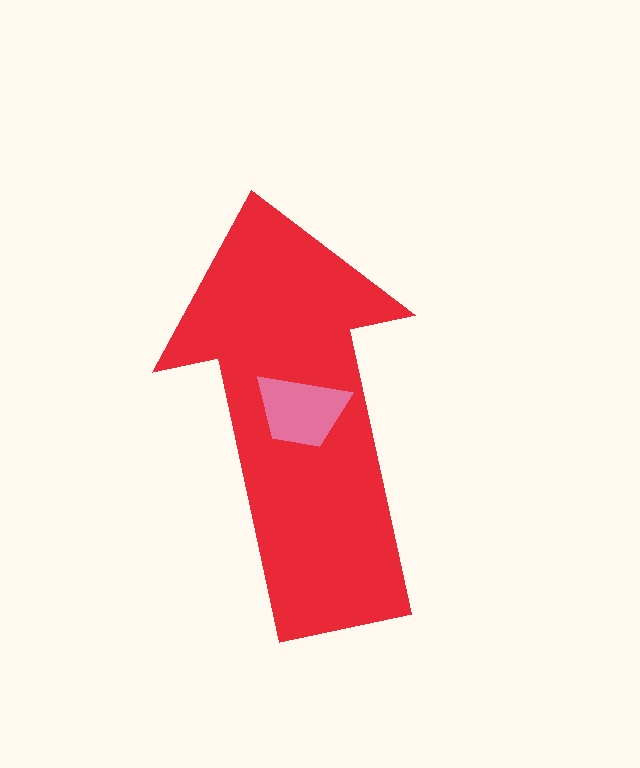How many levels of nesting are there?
2.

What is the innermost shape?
The pink trapezoid.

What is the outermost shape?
The red arrow.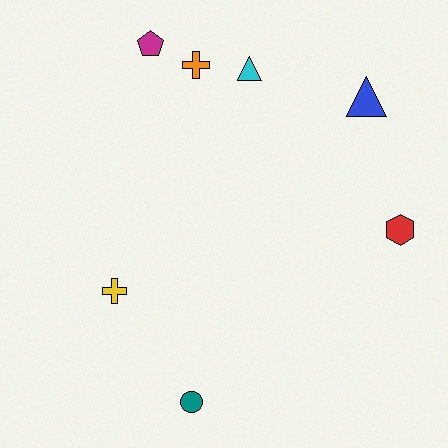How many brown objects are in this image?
There are no brown objects.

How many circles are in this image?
There is 1 circle.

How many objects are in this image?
There are 7 objects.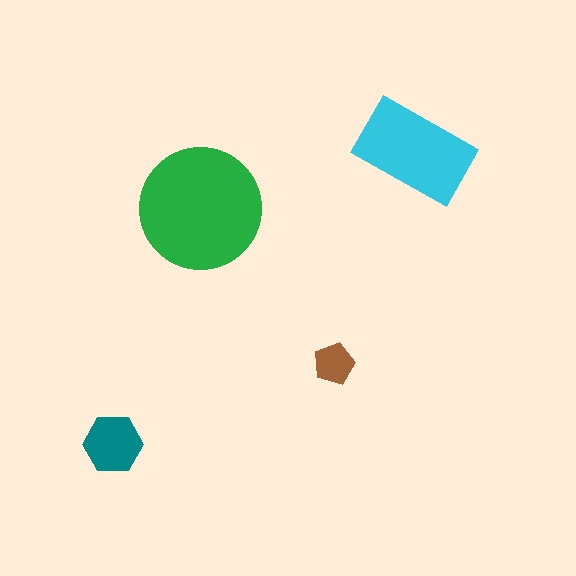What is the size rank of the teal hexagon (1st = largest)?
3rd.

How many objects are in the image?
There are 4 objects in the image.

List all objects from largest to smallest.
The green circle, the cyan rectangle, the teal hexagon, the brown pentagon.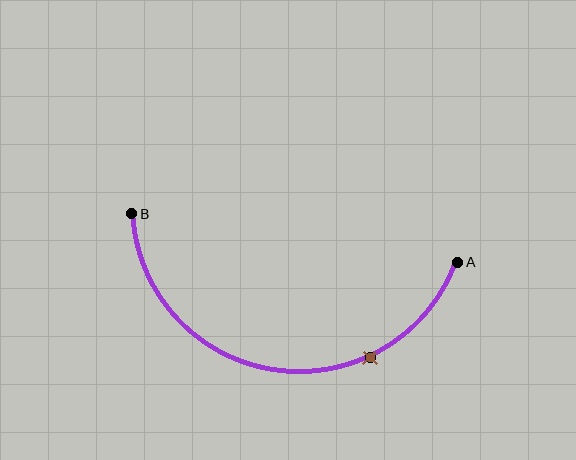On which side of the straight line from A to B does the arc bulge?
The arc bulges below the straight line connecting A and B.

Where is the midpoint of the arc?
The arc midpoint is the point on the curve farthest from the straight line joining A and B. It sits below that line.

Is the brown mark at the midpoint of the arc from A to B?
No. The brown mark lies on the arc but is closer to endpoint A. The arc midpoint would be at the point on the curve equidistant along the arc from both A and B.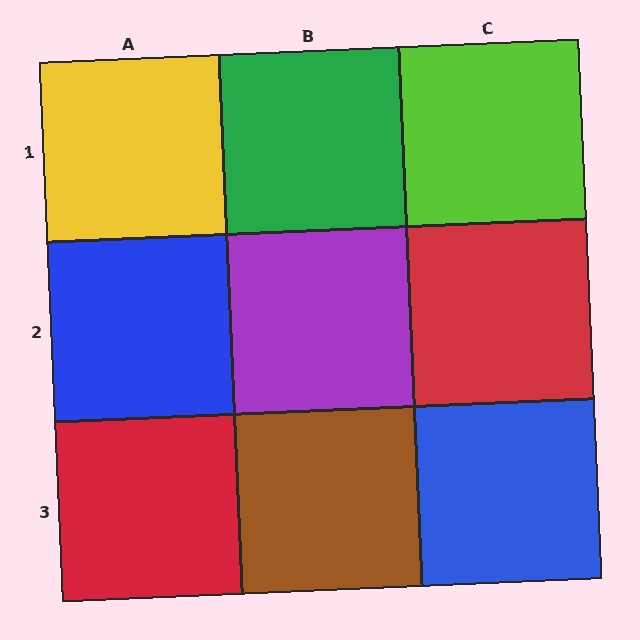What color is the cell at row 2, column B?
Purple.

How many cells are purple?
1 cell is purple.